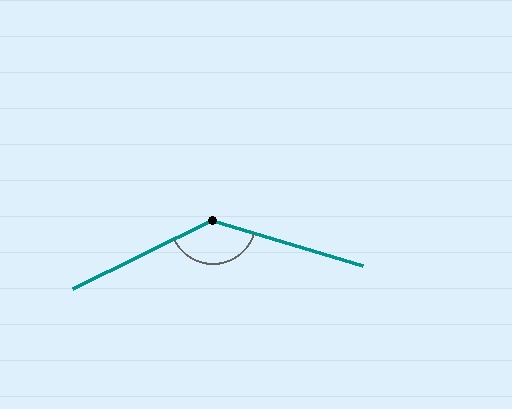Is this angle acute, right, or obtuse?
It is obtuse.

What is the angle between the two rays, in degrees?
Approximately 137 degrees.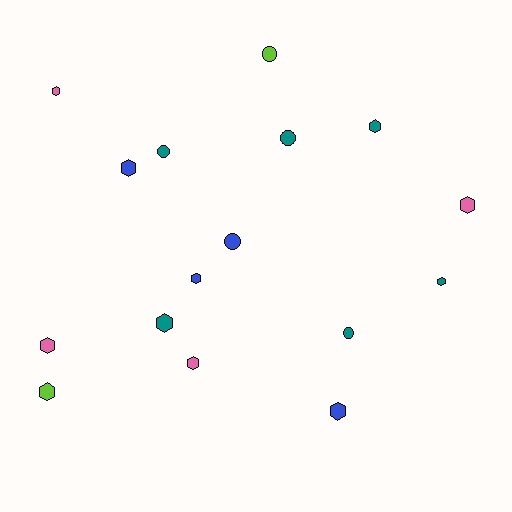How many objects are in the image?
There are 16 objects.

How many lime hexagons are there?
There is 1 lime hexagon.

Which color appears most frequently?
Teal, with 6 objects.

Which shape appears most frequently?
Hexagon, with 11 objects.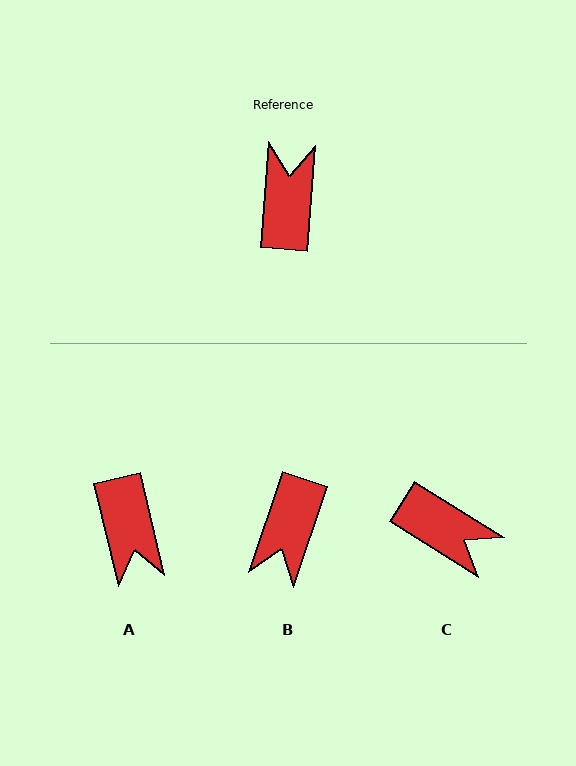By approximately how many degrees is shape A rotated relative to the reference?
Approximately 162 degrees clockwise.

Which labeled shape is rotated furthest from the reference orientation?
B, about 166 degrees away.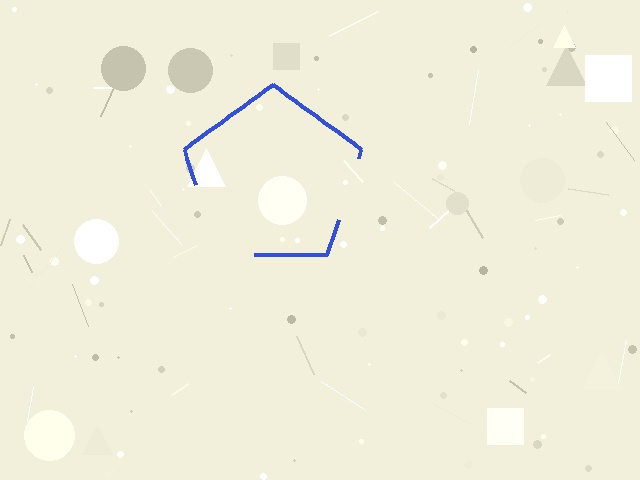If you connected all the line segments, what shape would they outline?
They would outline a pentagon.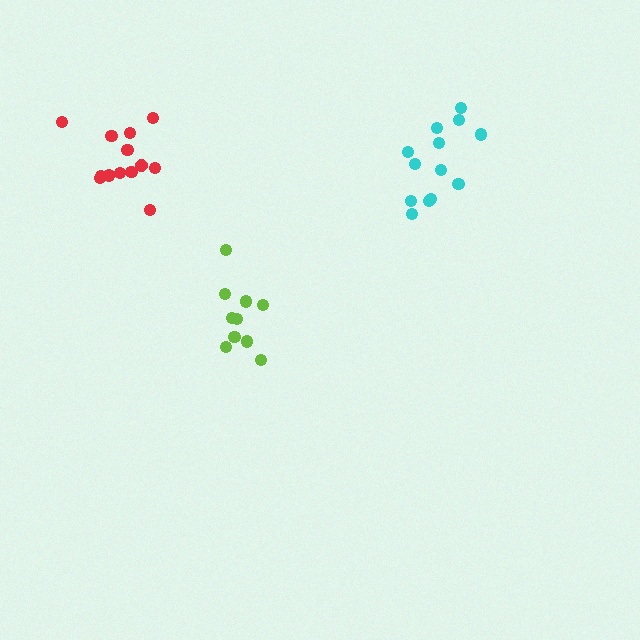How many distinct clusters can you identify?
There are 3 distinct clusters.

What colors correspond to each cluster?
The clusters are colored: lime, cyan, red.